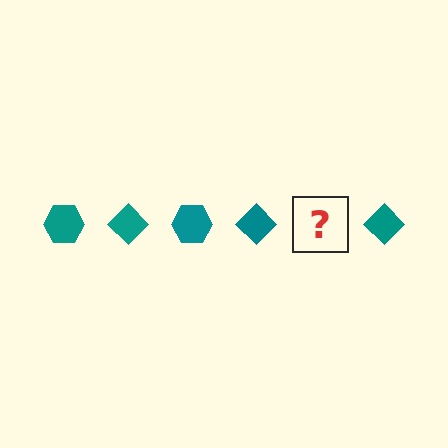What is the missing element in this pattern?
The missing element is a teal hexagon.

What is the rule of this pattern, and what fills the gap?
The rule is that the pattern cycles through hexagon, diamond shapes in teal. The gap should be filled with a teal hexagon.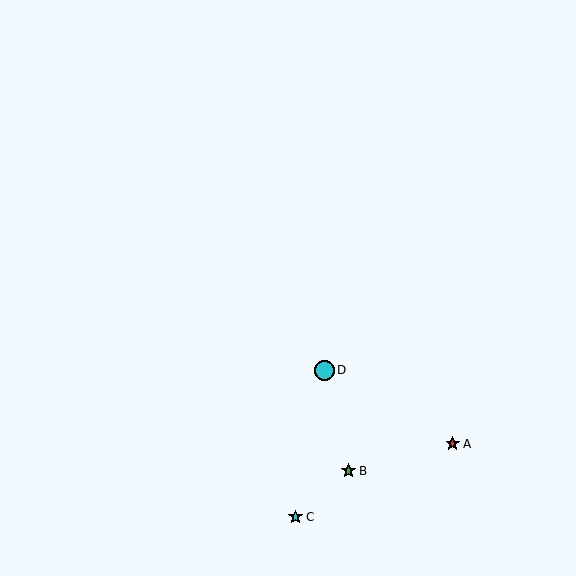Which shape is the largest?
The cyan circle (labeled D) is the largest.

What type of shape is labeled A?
Shape A is a red star.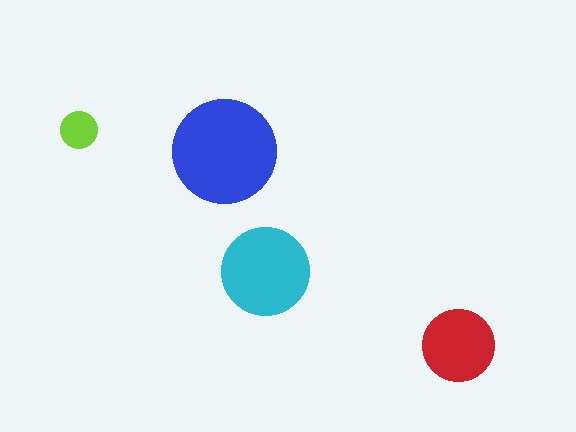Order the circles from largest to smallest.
the blue one, the cyan one, the red one, the lime one.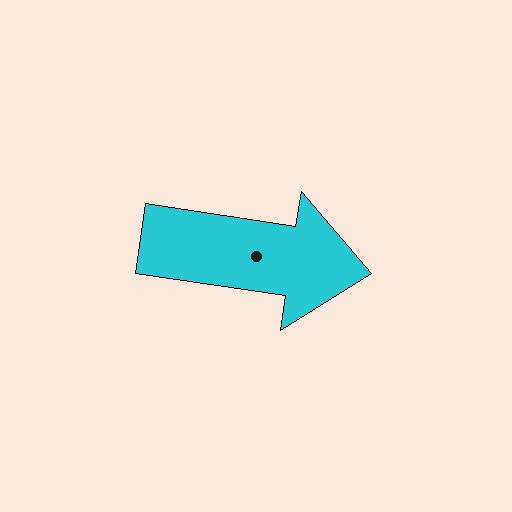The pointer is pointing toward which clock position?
Roughly 3 o'clock.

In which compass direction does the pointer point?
East.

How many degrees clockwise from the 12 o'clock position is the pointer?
Approximately 99 degrees.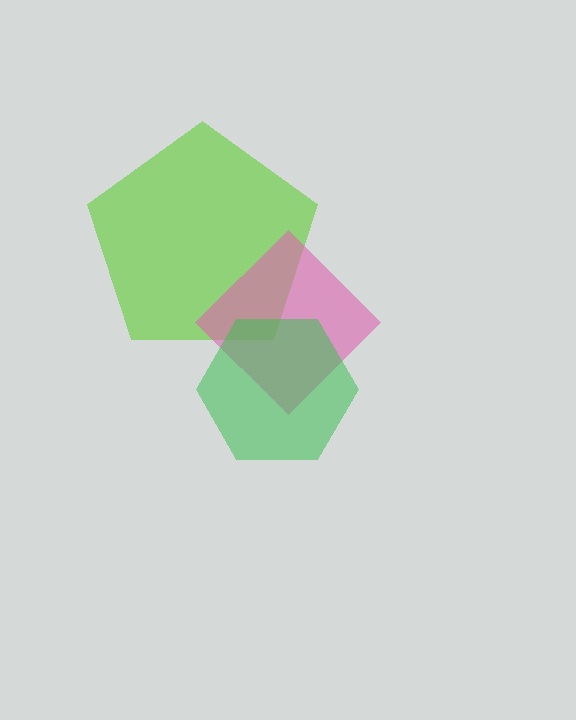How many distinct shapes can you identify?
There are 3 distinct shapes: a lime pentagon, a pink diamond, a green hexagon.